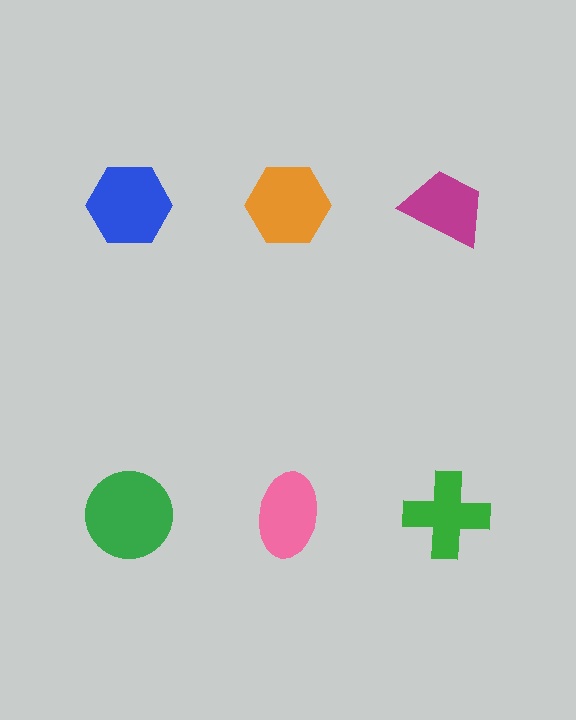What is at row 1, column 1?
A blue hexagon.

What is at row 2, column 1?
A green circle.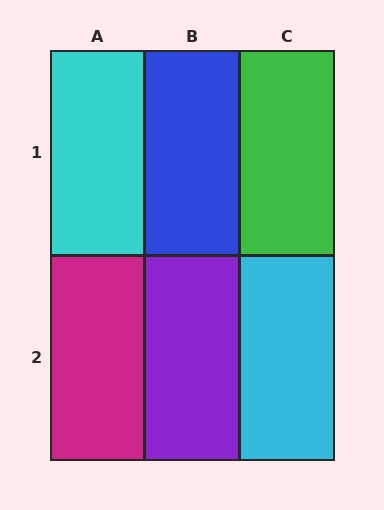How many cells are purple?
1 cell is purple.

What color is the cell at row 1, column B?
Blue.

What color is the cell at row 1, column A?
Cyan.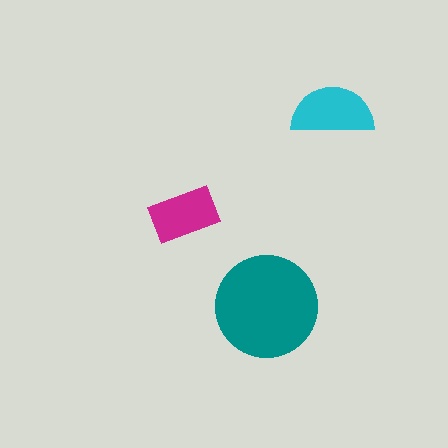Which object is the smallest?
The magenta rectangle.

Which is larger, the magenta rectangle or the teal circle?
The teal circle.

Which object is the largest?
The teal circle.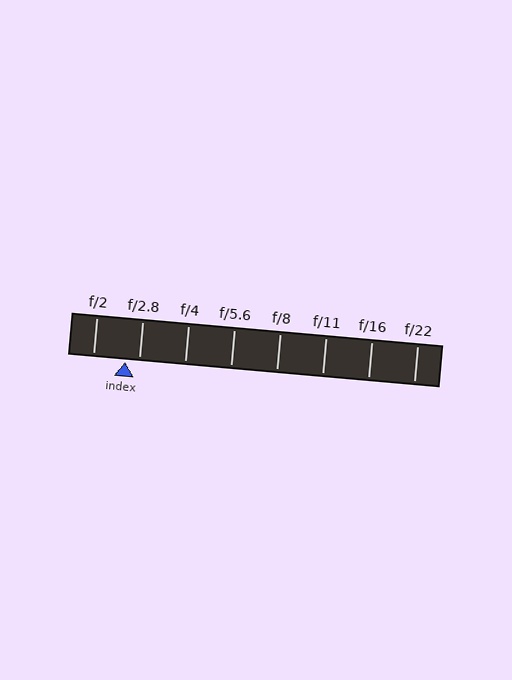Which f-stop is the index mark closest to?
The index mark is closest to f/2.8.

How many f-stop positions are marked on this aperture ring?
There are 8 f-stop positions marked.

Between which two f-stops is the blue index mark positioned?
The index mark is between f/2 and f/2.8.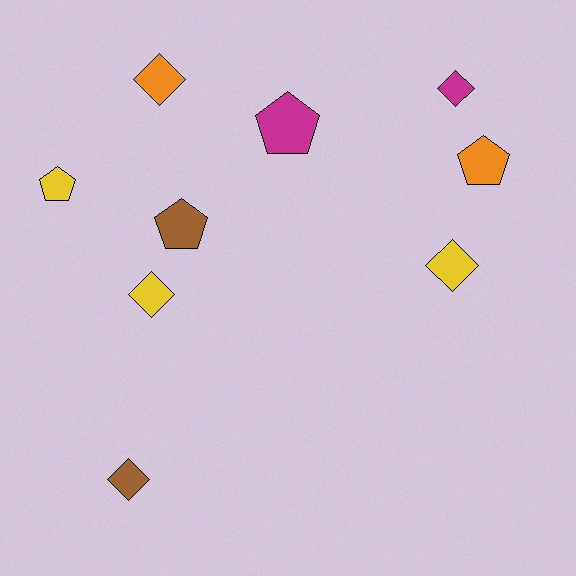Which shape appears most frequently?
Diamond, with 5 objects.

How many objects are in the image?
There are 9 objects.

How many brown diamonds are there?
There is 1 brown diamond.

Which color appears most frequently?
Yellow, with 3 objects.